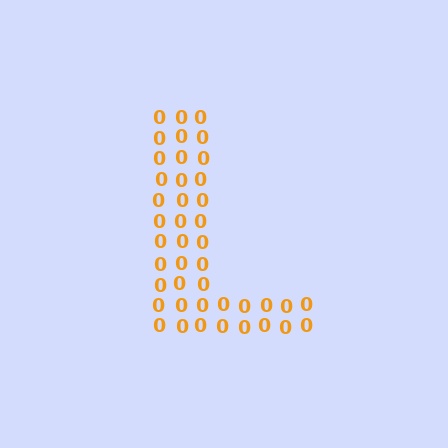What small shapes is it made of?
It is made of small digit 0's.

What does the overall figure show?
The overall figure shows the letter L.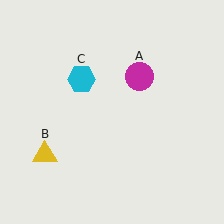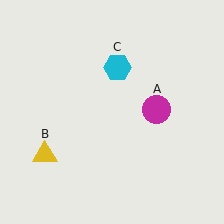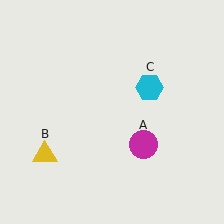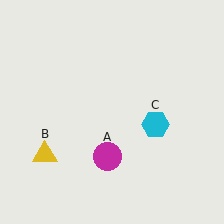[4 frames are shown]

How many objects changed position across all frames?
2 objects changed position: magenta circle (object A), cyan hexagon (object C).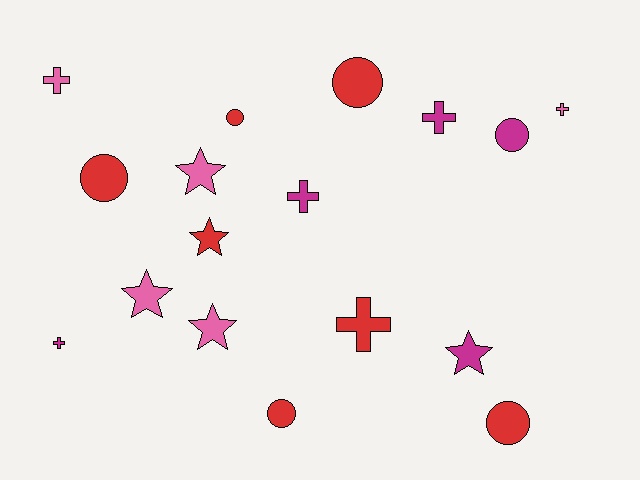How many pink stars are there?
There are 3 pink stars.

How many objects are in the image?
There are 17 objects.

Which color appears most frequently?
Red, with 7 objects.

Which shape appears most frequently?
Cross, with 6 objects.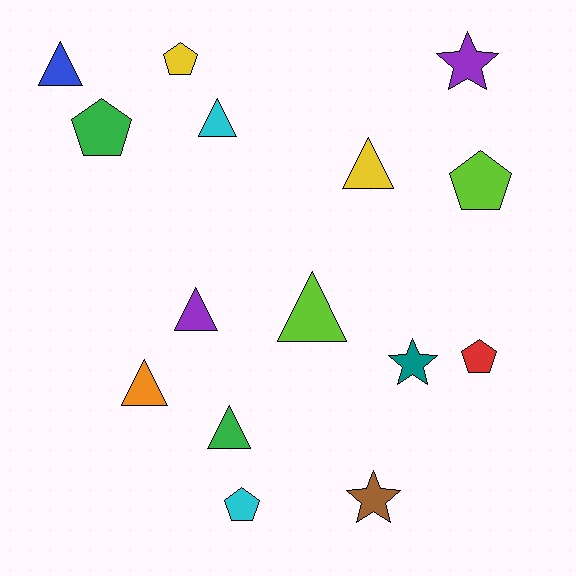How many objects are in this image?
There are 15 objects.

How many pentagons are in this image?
There are 5 pentagons.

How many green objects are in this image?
There are 2 green objects.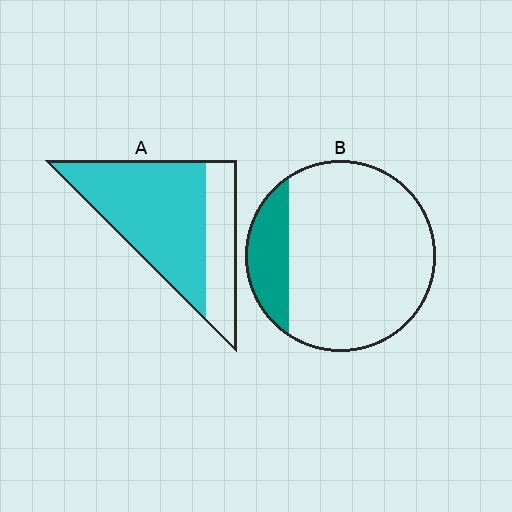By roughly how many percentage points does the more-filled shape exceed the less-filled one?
By roughly 55 percentage points (A over B).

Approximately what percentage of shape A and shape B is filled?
A is approximately 70% and B is approximately 15%.